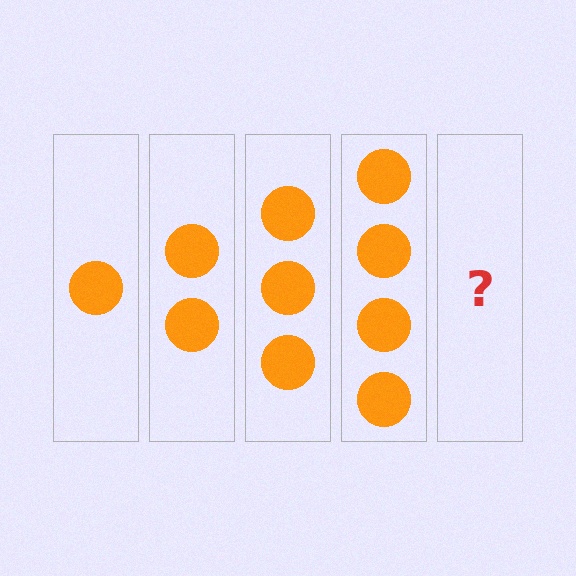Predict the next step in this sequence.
The next step is 5 circles.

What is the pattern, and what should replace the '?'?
The pattern is that each step adds one more circle. The '?' should be 5 circles.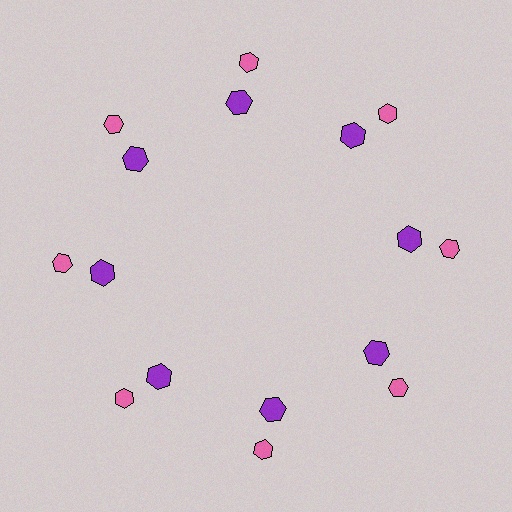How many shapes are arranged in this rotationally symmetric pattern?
There are 16 shapes, arranged in 8 groups of 2.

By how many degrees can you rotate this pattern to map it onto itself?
The pattern maps onto itself every 45 degrees of rotation.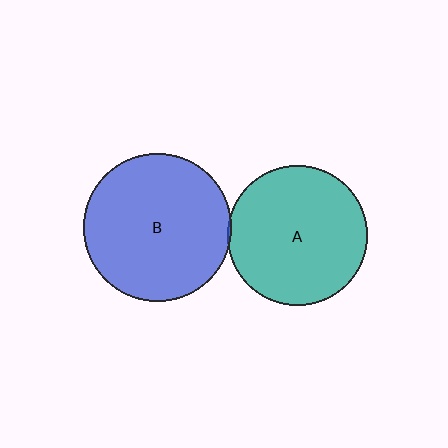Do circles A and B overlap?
Yes.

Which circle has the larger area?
Circle B (blue).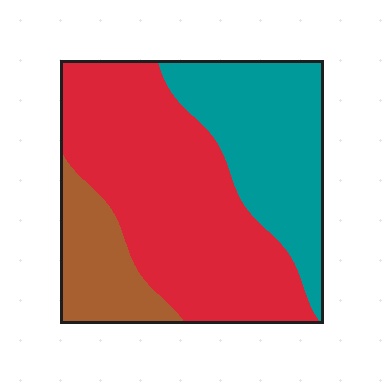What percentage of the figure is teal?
Teal covers 31% of the figure.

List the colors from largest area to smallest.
From largest to smallest: red, teal, brown.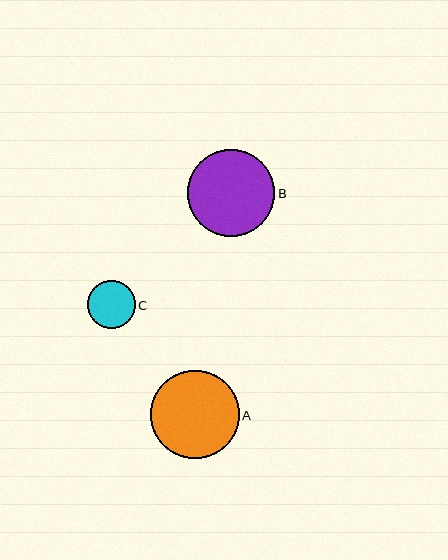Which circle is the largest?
Circle A is the largest with a size of approximately 88 pixels.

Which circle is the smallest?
Circle C is the smallest with a size of approximately 48 pixels.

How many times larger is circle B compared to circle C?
Circle B is approximately 1.8 times the size of circle C.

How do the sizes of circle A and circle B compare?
Circle A and circle B are approximately the same size.